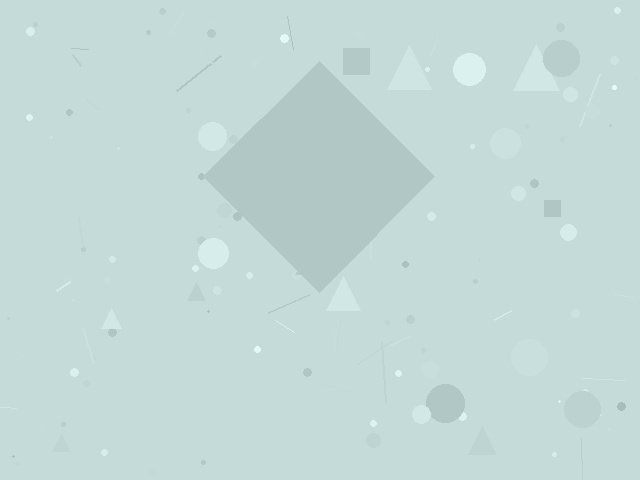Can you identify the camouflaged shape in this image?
The camouflaged shape is a diamond.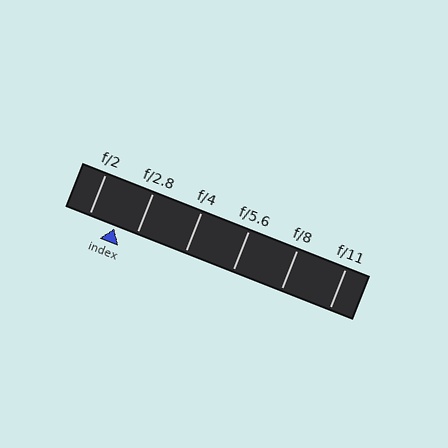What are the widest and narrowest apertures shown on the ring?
The widest aperture shown is f/2 and the narrowest is f/11.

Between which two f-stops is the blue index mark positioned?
The index mark is between f/2 and f/2.8.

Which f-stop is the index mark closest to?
The index mark is closest to f/2.8.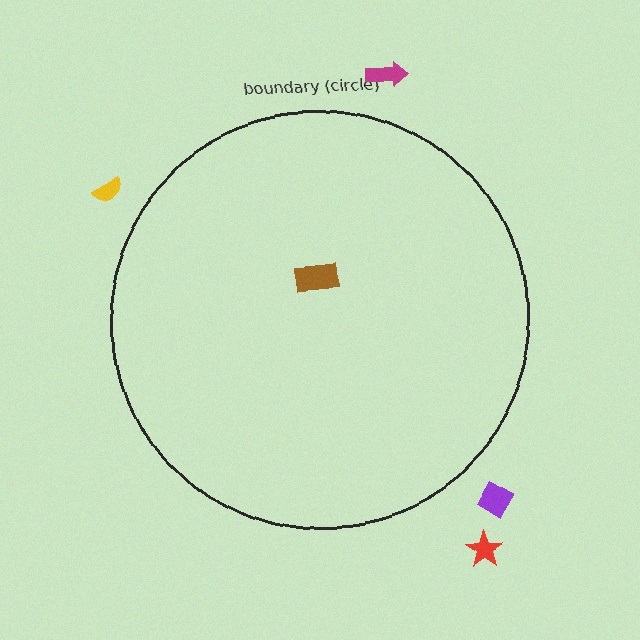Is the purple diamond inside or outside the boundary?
Outside.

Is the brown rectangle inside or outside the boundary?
Inside.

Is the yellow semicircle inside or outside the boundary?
Outside.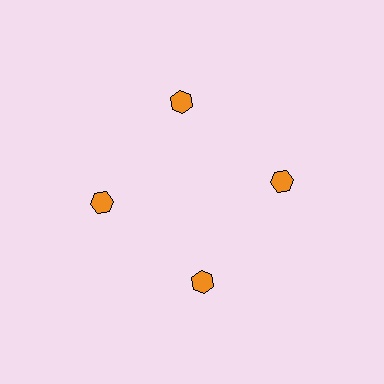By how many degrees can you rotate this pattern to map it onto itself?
The pattern maps onto itself every 90 degrees of rotation.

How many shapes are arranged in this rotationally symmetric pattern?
There are 4 shapes, arranged in 4 groups of 1.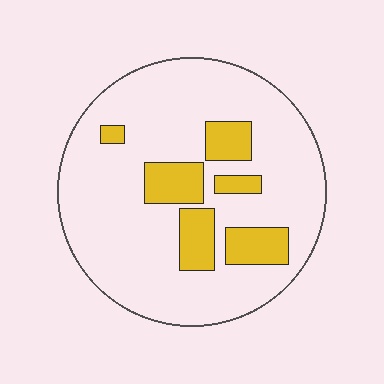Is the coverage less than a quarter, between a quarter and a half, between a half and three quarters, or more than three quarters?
Less than a quarter.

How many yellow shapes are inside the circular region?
6.